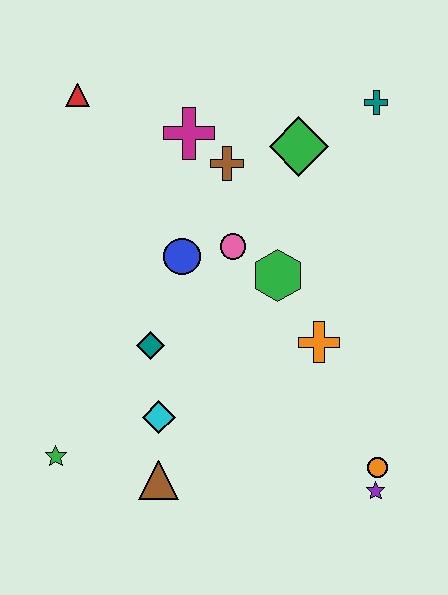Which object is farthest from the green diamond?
The green star is farthest from the green diamond.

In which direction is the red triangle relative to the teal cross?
The red triangle is to the left of the teal cross.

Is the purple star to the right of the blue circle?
Yes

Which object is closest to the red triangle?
The magenta cross is closest to the red triangle.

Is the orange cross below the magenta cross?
Yes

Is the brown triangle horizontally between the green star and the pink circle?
Yes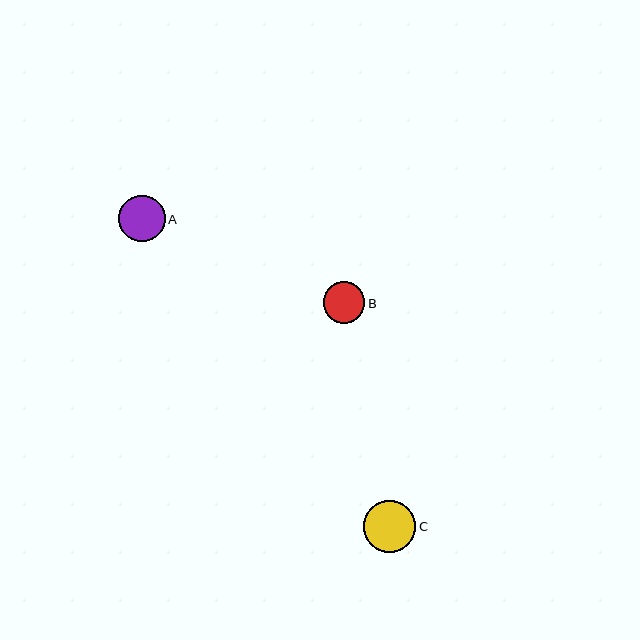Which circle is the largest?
Circle C is the largest with a size of approximately 52 pixels.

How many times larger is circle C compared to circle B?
Circle C is approximately 1.3 times the size of circle B.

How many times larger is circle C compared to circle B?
Circle C is approximately 1.3 times the size of circle B.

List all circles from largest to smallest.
From largest to smallest: C, A, B.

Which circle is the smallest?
Circle B is the smallest with a size of approximately 42 pixels.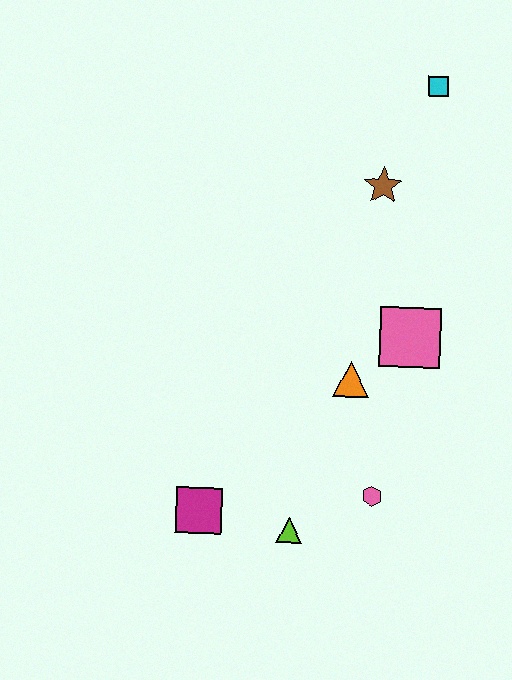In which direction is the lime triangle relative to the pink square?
The lime triangle is below the pink square.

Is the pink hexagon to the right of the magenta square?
Yes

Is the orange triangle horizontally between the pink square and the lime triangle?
Yes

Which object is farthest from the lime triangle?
The cyan square is farthest from the lime triangle.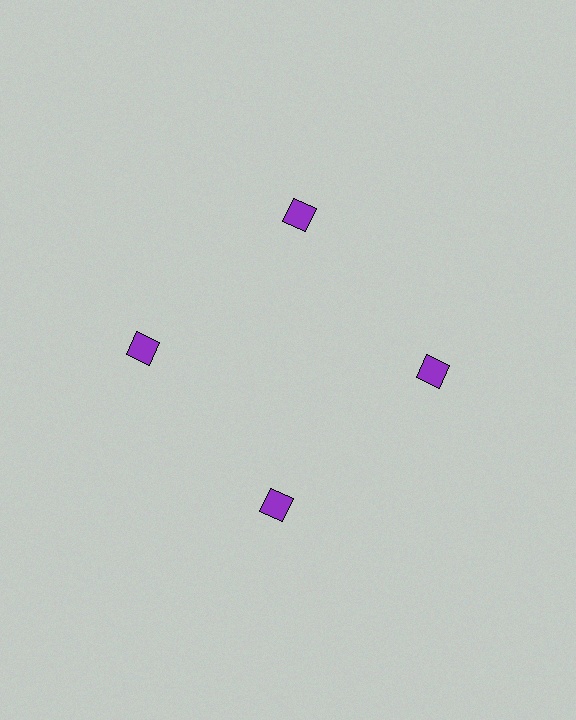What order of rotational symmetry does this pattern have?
This pattern has 4-fold rotational symmetry.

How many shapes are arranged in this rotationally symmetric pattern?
There are 4 shapes, arranged in 4 groups of 1.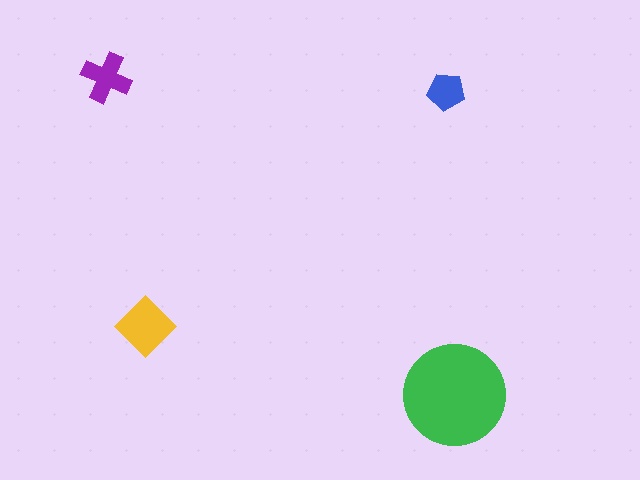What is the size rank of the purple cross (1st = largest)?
3rd.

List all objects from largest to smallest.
The green circle, the yellow diamond, the purple cross, the blue pentagon.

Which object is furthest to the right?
The green circle is rightmost.